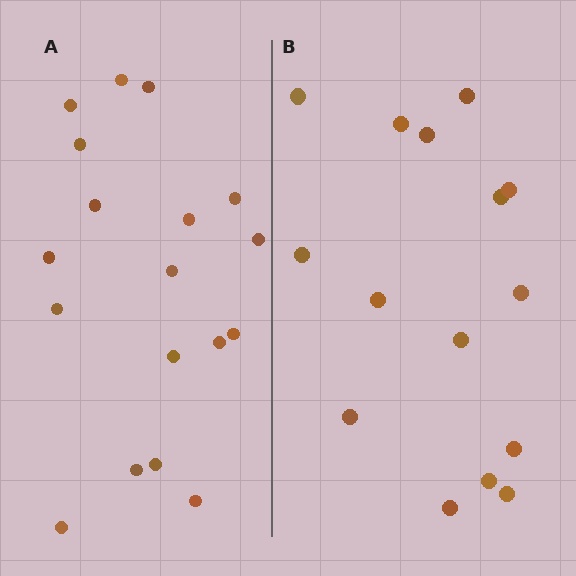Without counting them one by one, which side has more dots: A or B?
Region A (the left region) has more dots.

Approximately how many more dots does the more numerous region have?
Region A has just a few more — roughly 2 or 3 more dots than region B.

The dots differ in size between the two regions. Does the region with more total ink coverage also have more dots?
No. Region B has more total ink coverage because its dots are larger, but region A actually contains more individual dots. Total area can be misleading — the number of items is what matters here.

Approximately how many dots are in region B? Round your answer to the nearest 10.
About 20 dots. (The exact count is 15, which rounds to 20.)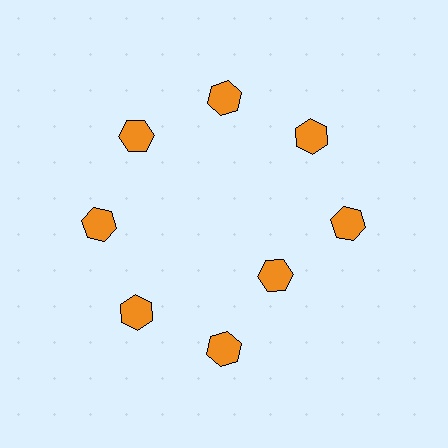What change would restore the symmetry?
The symmetry would be restored by moving it outward, back onto the ring so that all 8 hexagons sit at equal angles and equal distance from the center.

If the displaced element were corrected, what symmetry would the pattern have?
It would have 8-fold rotational symmetry — the pattern would map onto itself every 45 degrees.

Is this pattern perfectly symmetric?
No. The 8 orange hexagons are arranged in a ring, but one element near the 4 o'clock position is pulled inward toward the center, breaking the 8-fold rotational symmetry.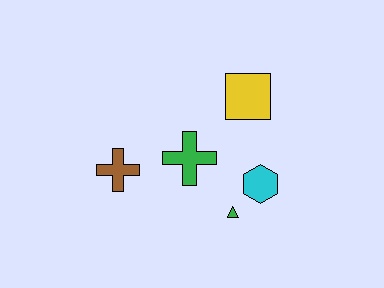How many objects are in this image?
There are 5 objects.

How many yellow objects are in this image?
There is 1 yellow object.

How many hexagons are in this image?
There is 1 hexagon.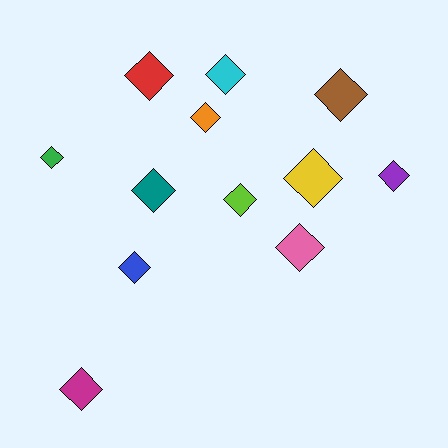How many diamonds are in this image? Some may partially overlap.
There are 12 diamonds.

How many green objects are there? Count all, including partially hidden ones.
There is 1 green object.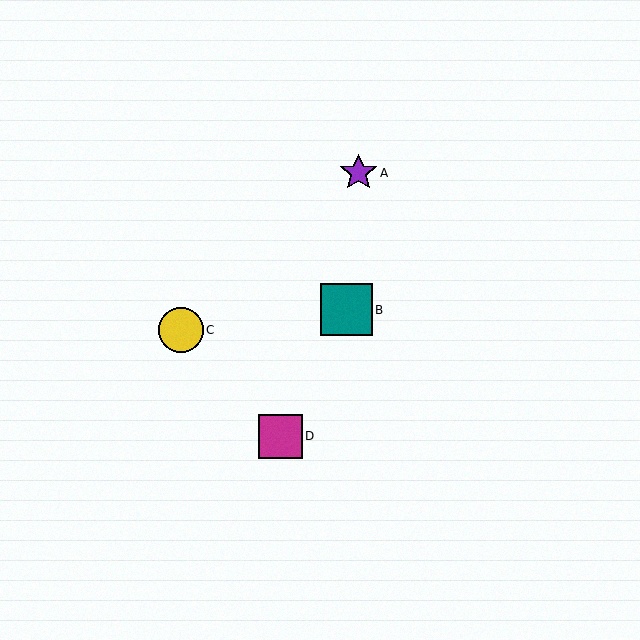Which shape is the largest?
The teal square (labeled B) is the largest.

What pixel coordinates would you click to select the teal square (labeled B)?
Click at (346, 310) to select the teal square B.